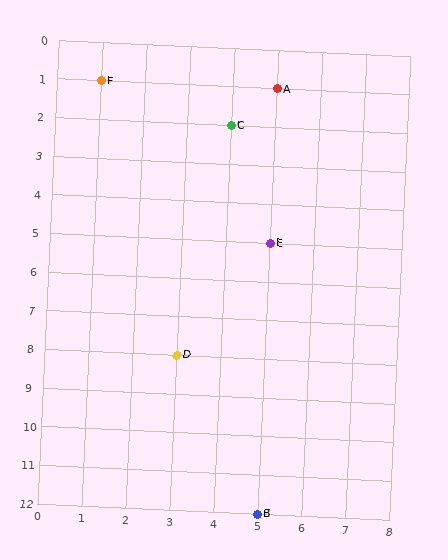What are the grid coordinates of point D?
Point D is at grid coordinates (3, 8).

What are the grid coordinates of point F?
Point F is at grid coordinates (1, 1).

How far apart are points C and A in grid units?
Points C and A are 1 column and 1 row apart (about 1.4 grid units diagonally).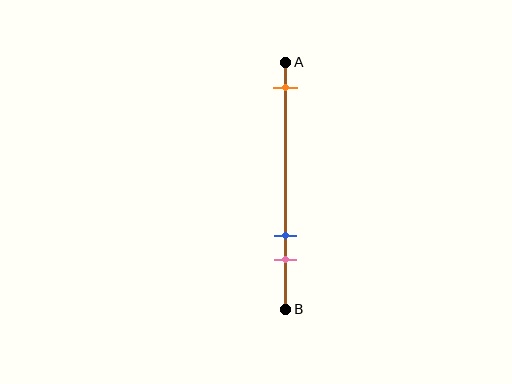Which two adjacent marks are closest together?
The blue and pink marks are the closest adjacent pair.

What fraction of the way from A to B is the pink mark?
The pink mark is approximately 80% (0.8) of the way from A to B.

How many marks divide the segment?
There are 3 marks dividing the segment.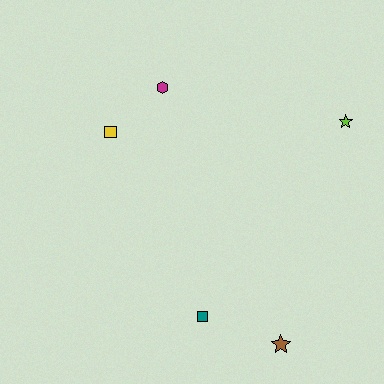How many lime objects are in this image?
There is 1 lime object.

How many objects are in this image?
There are 5 objects.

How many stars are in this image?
There are 2 stars.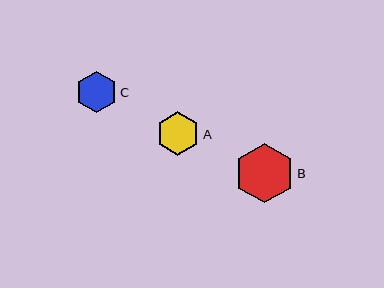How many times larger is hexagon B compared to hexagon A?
Hexagon B is approximately 1.4 times the size of hexagon A.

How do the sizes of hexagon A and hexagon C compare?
Hexagon A and hexagon C are approximately the same size.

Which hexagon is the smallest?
Hexagon C is the smallest with a size of approximately 41 pixels.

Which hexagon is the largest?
Hexagon B is the largest with a size of approximately 59 pixels.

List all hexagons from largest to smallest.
From largest to smallest: B, A, C.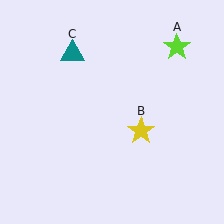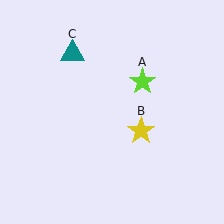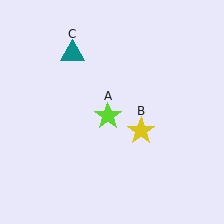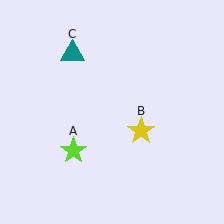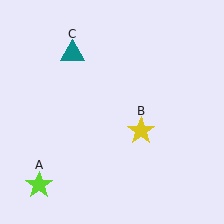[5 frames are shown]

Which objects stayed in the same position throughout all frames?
Yellow star (object B) and teal triangle (object C) remained stationary.